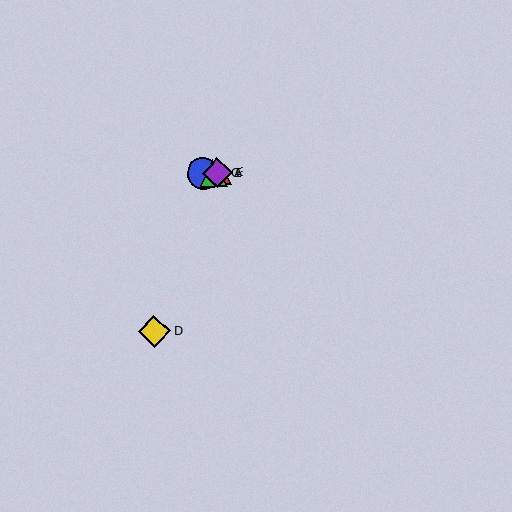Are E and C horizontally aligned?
Yes, both are at y≈173.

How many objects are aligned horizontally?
4 objects (A, B, C, E) are aligned horizontally.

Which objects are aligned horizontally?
Objects A, B, C, E are aligned horizontally.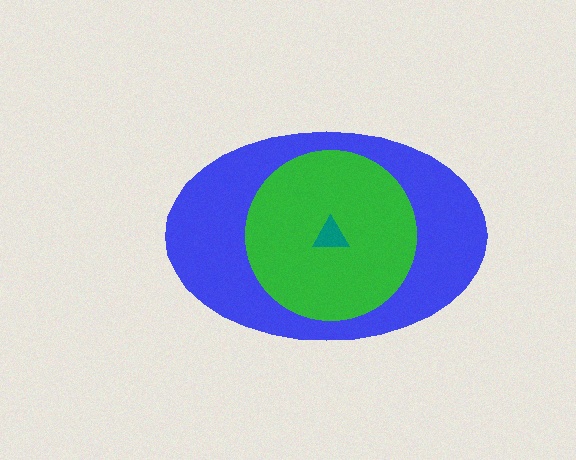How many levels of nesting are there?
3.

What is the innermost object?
The teal triangle.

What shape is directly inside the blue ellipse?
The green circle.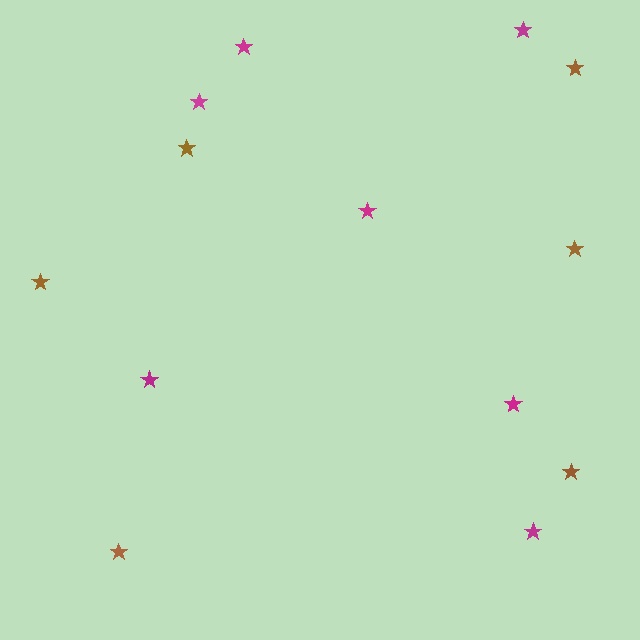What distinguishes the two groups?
There are 2 groups: one group of brown stars (6) and one group of magenta stars (7).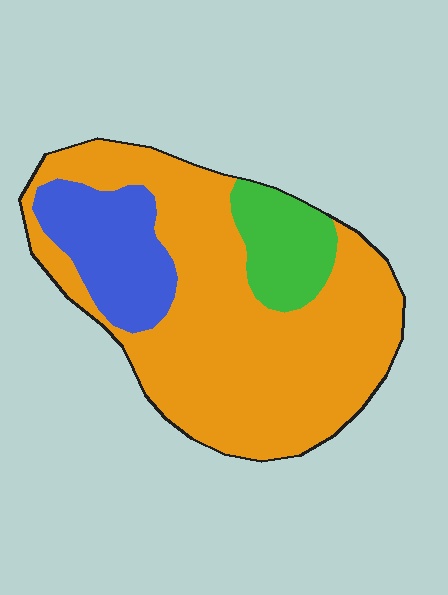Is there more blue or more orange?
Orange.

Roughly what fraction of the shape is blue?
Blue takes up about one sixth (1/6) of the shape.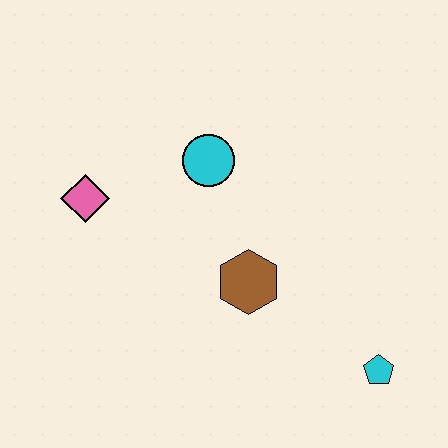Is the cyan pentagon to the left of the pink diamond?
No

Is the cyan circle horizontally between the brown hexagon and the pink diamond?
Yes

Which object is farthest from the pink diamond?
The cyan pentagon is farthest from the pink diamond.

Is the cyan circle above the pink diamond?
Yes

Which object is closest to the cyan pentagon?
The brown hexagon is closest to the cyan pentagon.